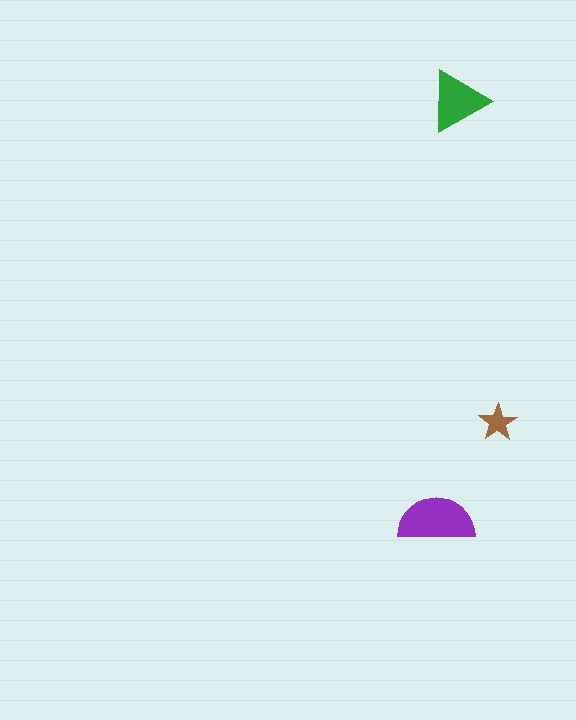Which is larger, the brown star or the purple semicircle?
The purple semicircle.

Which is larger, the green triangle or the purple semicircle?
The purple semicircle.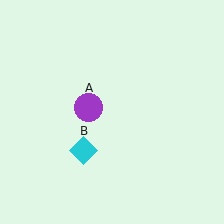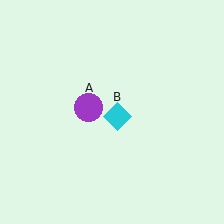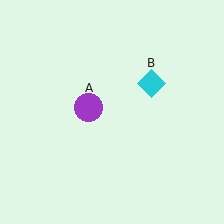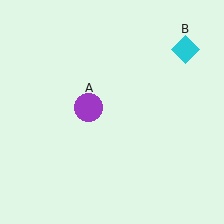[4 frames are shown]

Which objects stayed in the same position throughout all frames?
Purple circle (object A) remained stationary.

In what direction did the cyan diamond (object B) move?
The cyan diamond (object B) moved up and to the right.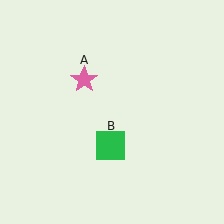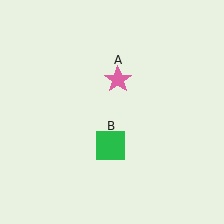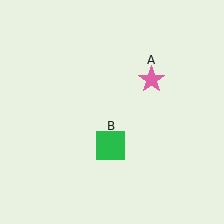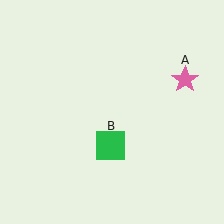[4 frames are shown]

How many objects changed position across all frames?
1 object changed position: pink star (object A).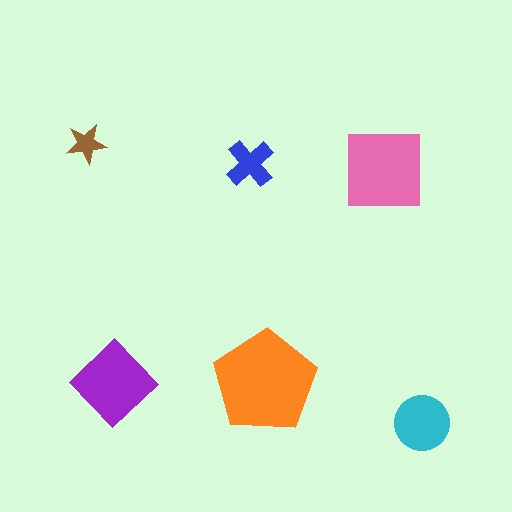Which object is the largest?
The orange pentagon.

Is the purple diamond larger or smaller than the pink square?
Smaller.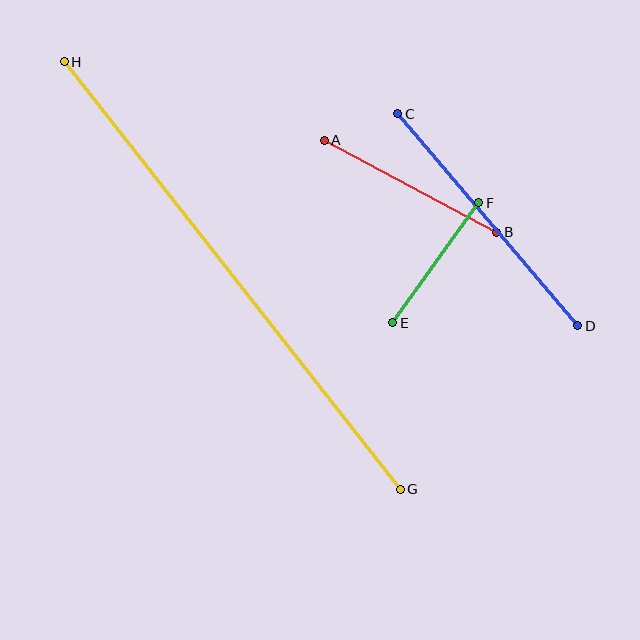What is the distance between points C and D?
The distance is approximately 278 pixels.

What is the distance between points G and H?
The distance is approximately 544 pixels.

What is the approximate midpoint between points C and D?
The midpoint is at approximately (488, 220) pixels.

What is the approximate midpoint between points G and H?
The midpoint is at approximately (232, 275) pixels.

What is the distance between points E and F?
The distance is approximately 148 pixels.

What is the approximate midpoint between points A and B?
The midpoint is at approximately (411, 186) pixels.